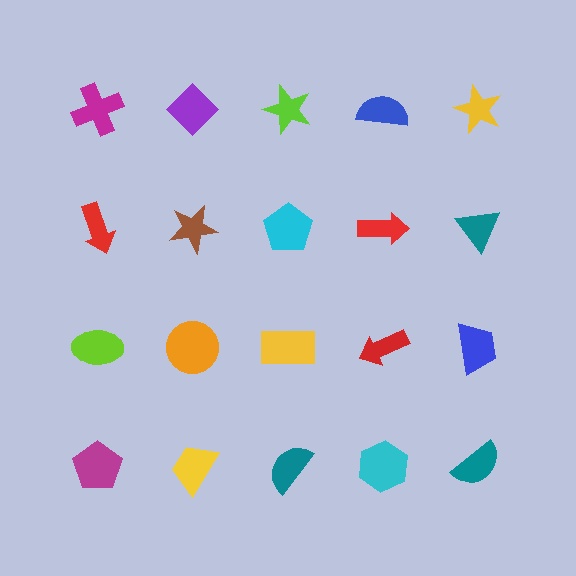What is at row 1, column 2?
A purple diamond.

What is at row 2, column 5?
A teal triangle.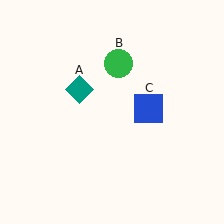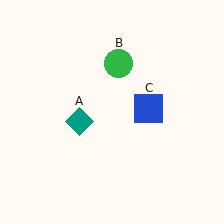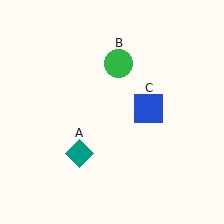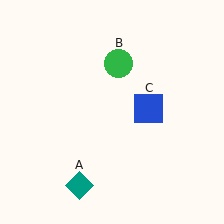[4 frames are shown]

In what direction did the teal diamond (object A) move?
The teal diamond (object A) moved down.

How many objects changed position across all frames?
1 object changed position: teal diamond (object A).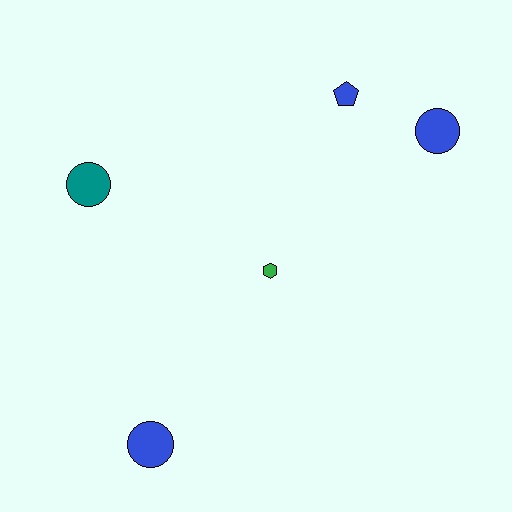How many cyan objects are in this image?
There are no cyan objects.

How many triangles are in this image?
There are no triangles.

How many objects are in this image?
There are 5 objects.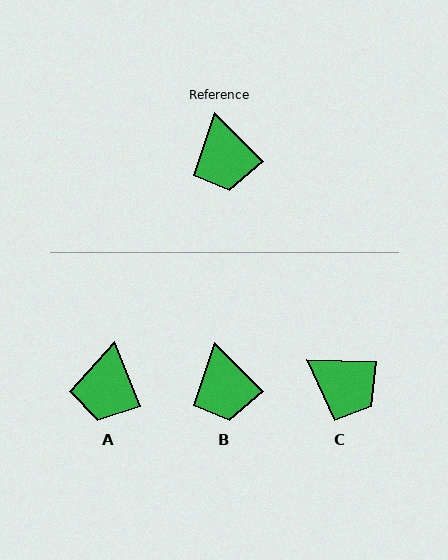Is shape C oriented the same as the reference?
No, it is off by about 43 degrees.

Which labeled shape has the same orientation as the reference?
B.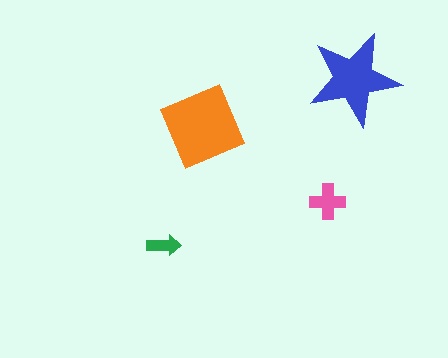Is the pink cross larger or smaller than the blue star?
Smaller.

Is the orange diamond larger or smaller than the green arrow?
Larger.